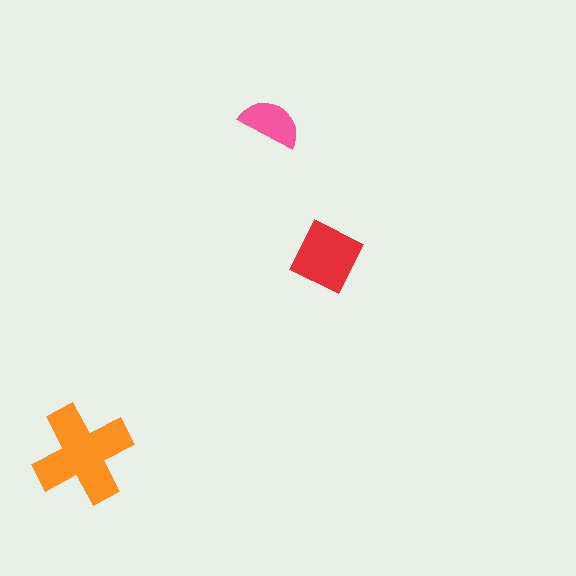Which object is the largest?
The orange cross.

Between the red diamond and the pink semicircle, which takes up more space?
The red diamond.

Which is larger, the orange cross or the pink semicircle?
The orange cross.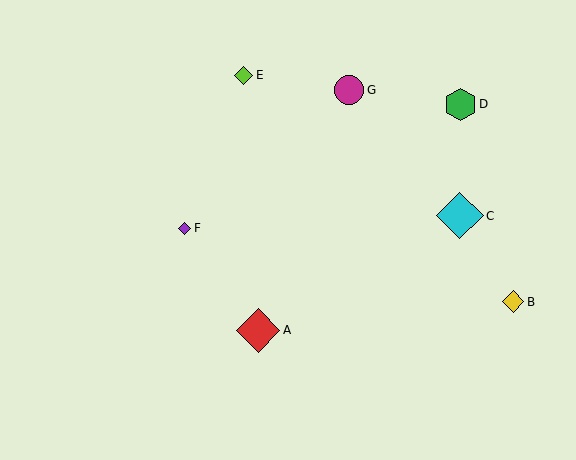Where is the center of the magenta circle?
The center of the magenta circle is at (349, 90).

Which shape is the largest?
The cyan diamond (labeled C) is the largest.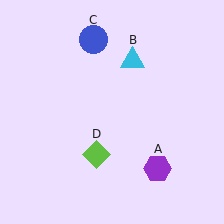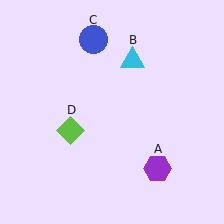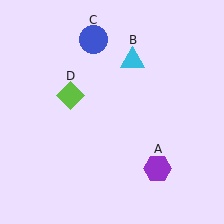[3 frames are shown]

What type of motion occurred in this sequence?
The lime diamond (object D) rotated clockwise around the center of the scene.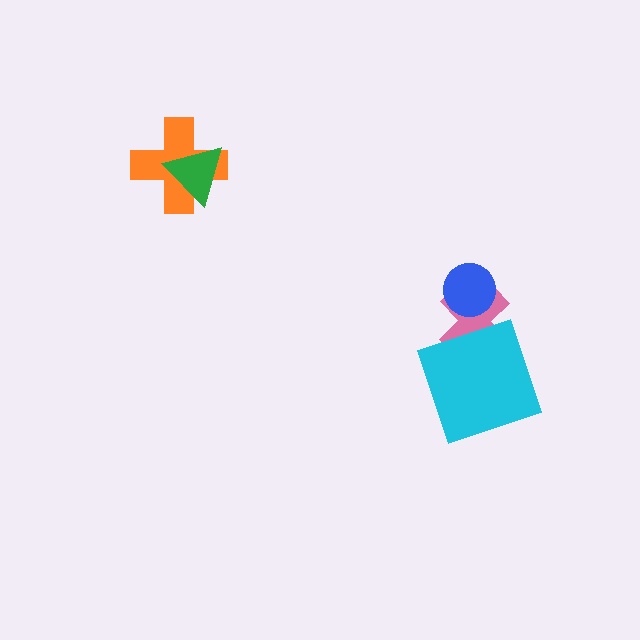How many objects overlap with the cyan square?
1 object overlaps with the cyan square.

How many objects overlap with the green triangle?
1 object overlaps with the green triangle.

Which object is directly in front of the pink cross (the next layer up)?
The blue circle is directly in front of the pink cross.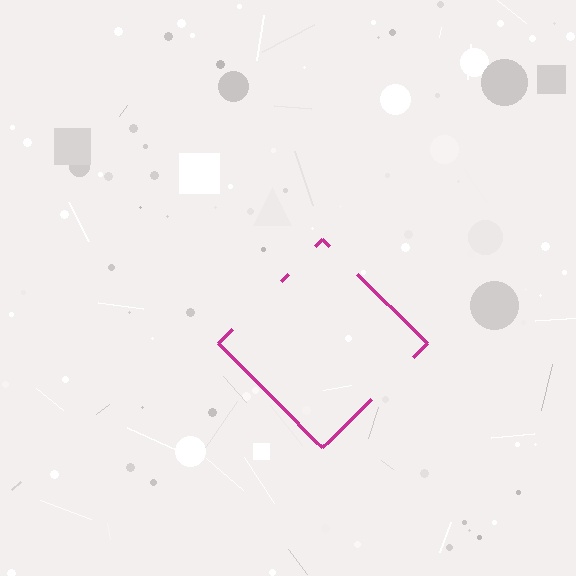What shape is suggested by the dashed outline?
The dashed outline suggests a diamond.